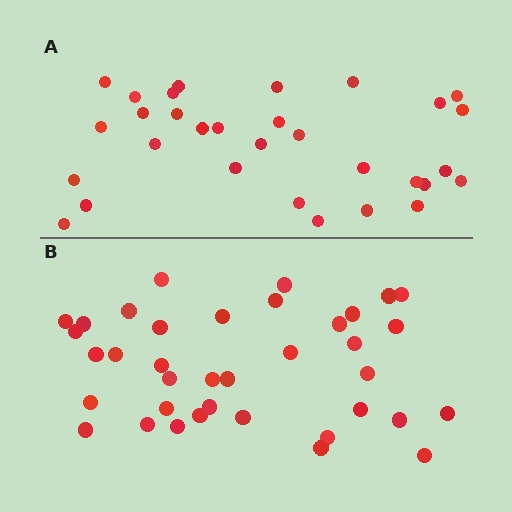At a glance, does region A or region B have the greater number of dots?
Region B (the bottom region) has more dots.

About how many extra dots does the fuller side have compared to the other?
Region B has about 6 more dots than region A.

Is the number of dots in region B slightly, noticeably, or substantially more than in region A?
Region B has only slightly more — the two regions are fairly close. The ratio is roughly 1.2 to 1.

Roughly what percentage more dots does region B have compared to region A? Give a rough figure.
About 20% more.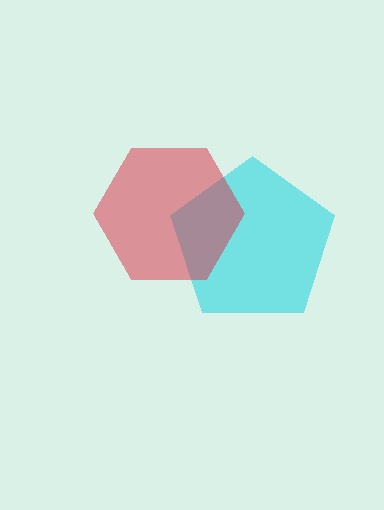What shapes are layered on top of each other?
The layered shapes are: a cyan pentagon, a red hexagon.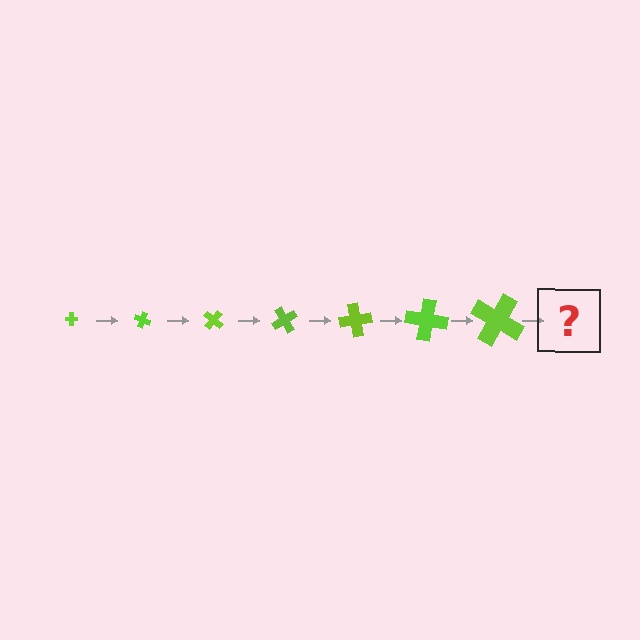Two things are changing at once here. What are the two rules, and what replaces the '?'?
The two rules are that the cross grows larger each step and it rotates 20 degrees each step. The '?' should be a cross, larger than the previous one and rotated 140 degrees from the start.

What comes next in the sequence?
The next element should be a cross, larger than the previous one and rotated 140 degrees from the start.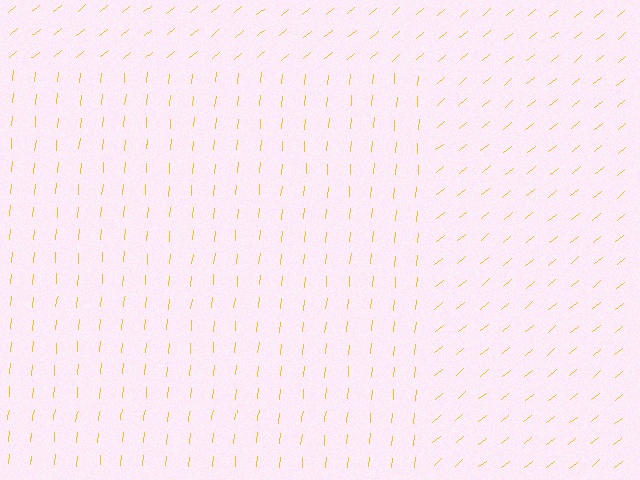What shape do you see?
I see a rectangle.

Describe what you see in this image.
The image is filled with small yellow line segments. A rectangle region in the image has lines oriented differently from the surrounding lines, creating a visible texture boundary.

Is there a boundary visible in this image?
Yes, there is a texture boundary formed by a change in line orientation.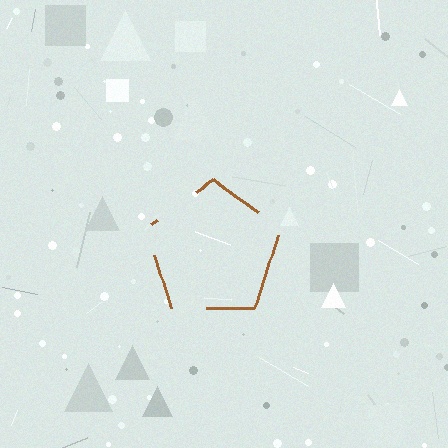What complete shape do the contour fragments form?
The contour fragments form a pentagon.